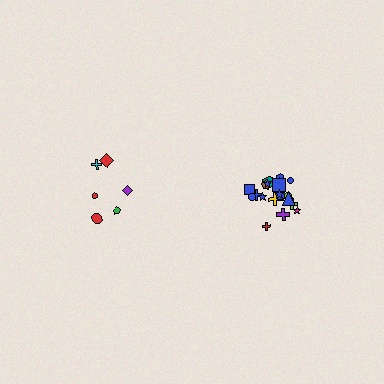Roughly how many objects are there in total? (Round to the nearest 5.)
Roughly 30 objects in total.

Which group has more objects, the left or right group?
The right group.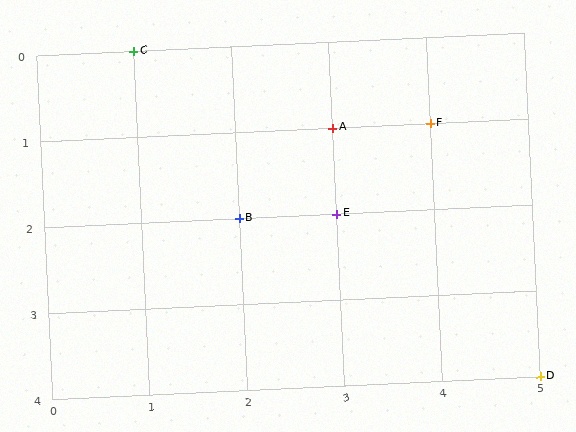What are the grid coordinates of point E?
Point E is at grid coordinates (3, 2).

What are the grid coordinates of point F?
Point F is at grid coordinates (4, 1).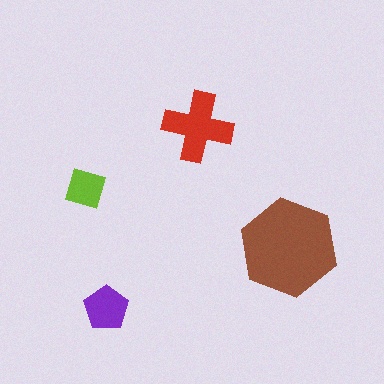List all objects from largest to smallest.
The brown hexagon, the red cross, the purple pentagon, the lime square.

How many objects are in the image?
There are 4 objects in the image.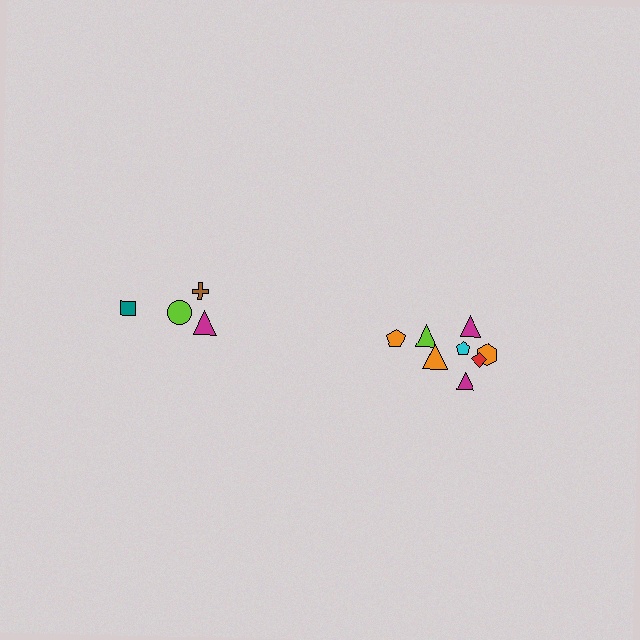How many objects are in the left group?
There are 4 objects.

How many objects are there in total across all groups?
There are 12 objects.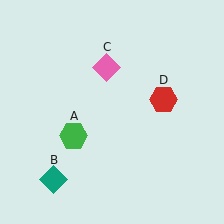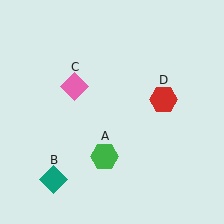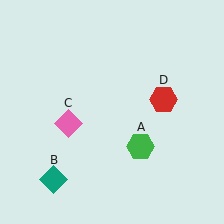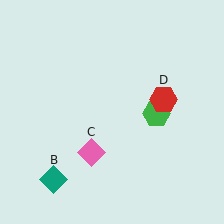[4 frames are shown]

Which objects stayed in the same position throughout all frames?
Teal diamond (object B) and red hexagon (object D) remained stationary.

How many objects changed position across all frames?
2 objects changed position: green hexagon (object A), pink diamond (object C).